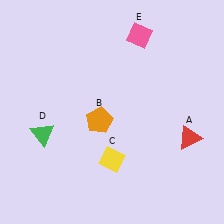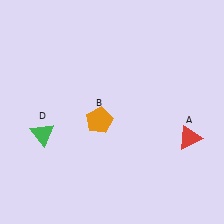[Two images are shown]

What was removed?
The yellow diamond (C), the pink diamond (E) were removed in Image 2.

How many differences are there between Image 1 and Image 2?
There are 2 differences between the two images.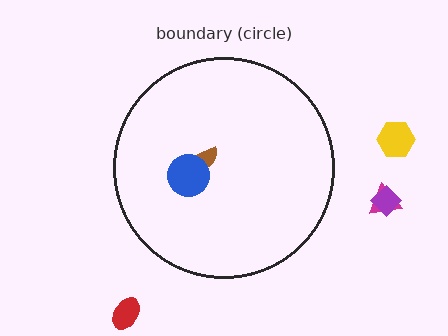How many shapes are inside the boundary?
2 inside, 4 outside.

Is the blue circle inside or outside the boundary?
Inside.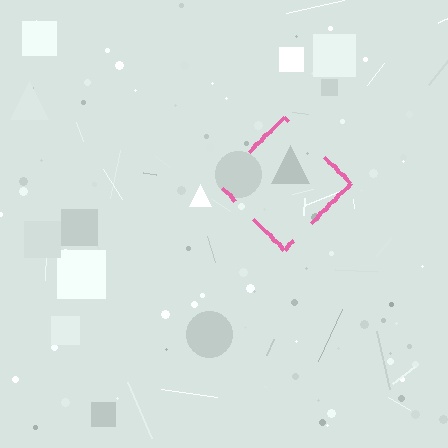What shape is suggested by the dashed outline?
The dashed outline suggests a diamond.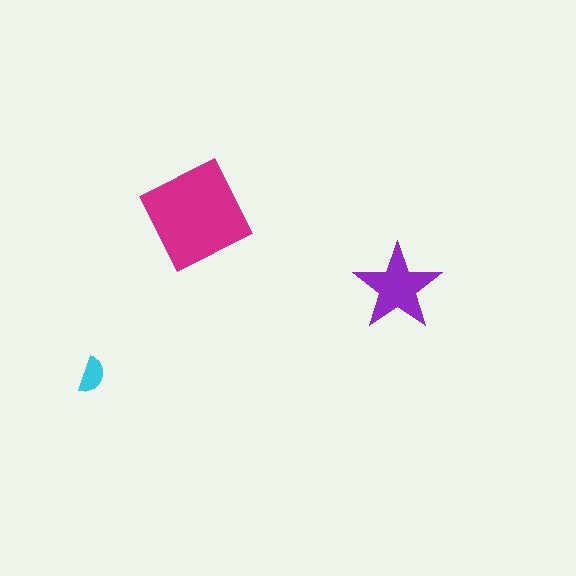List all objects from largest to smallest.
The magenta diamond, the purple star, the cyan semicircle.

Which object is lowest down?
The cyan semicircle is bottommost.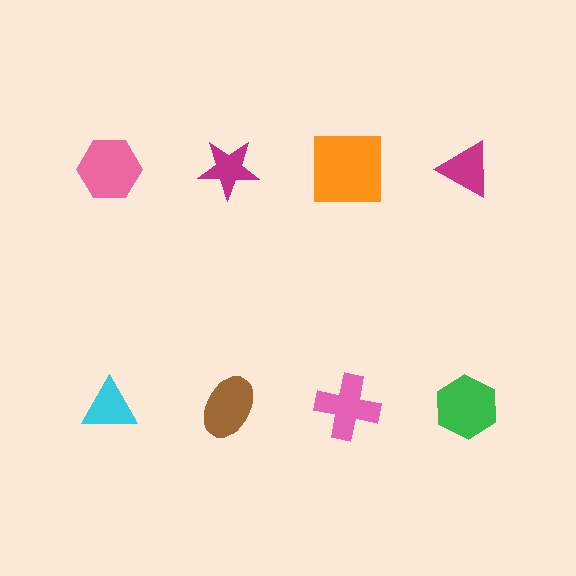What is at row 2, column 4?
A green hexagon.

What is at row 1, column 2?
A magenta star.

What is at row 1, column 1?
A pink hexagon.